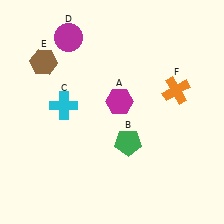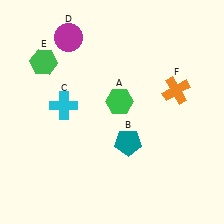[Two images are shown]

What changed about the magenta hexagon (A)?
In Image 1, A is magenta. In Image 2, it changed to green.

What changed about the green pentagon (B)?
In Image 1, B is green. In Image 2, it changed to teal.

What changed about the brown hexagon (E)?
In Image 1, E is brown. In Image 2, it changed to green.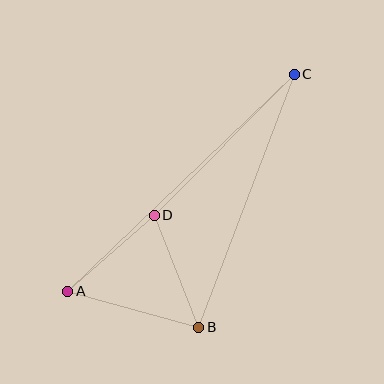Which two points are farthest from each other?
Points A and C are farthest from each other.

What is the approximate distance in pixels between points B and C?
The distance between B and C is approximately 270 pixels.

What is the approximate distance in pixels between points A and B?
The distance between A and B is approximately 136 pixels.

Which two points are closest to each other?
Points A and D are closest to each other.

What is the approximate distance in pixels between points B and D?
The distance between B and D is approximately 120 pixels.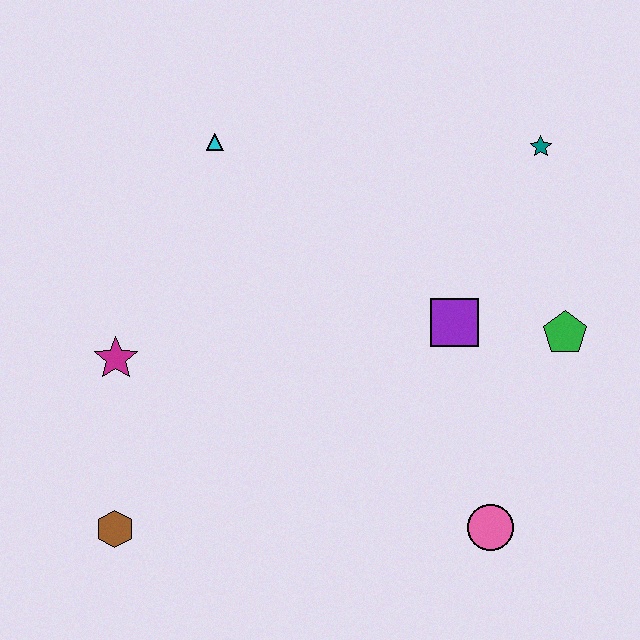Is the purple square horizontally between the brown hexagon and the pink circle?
Yes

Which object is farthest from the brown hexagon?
The teal star is farthest from the brown hexagon.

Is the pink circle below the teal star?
Yes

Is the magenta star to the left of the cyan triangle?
Yes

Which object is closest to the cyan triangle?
The magenta star is closest to the cyan triangle.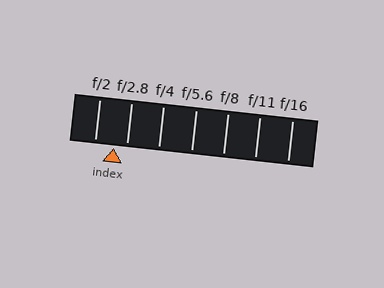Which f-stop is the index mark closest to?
The index mark is closest to f/2.8.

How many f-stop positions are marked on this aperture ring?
There are 7 f-stop positions marked.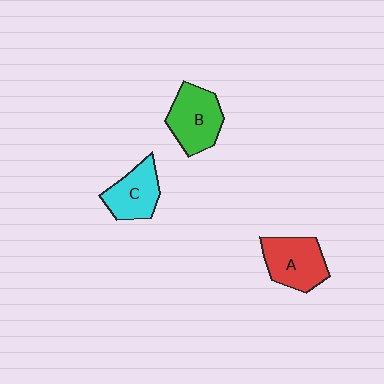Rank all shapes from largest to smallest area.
From largest to smallest: B (green), A (red), C (cyan).